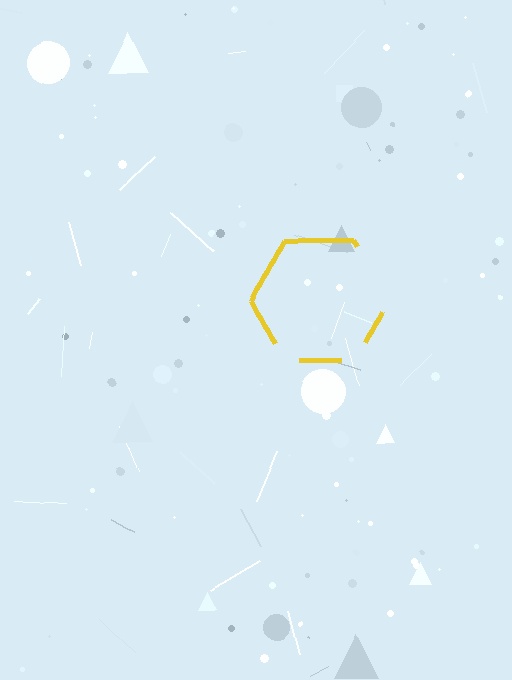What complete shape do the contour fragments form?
The contour fragments form a hexagon.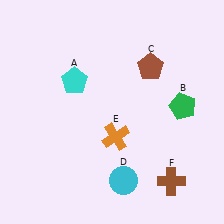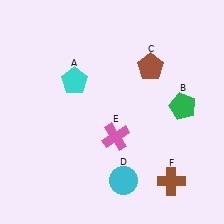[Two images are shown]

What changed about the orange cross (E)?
In Image 1, E is orange. In Image 2, it changed to pink.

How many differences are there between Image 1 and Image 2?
There is 1 difference between the two images.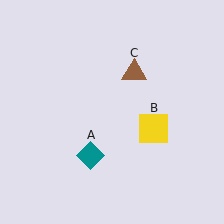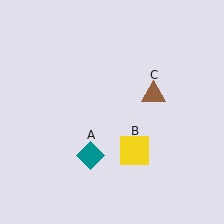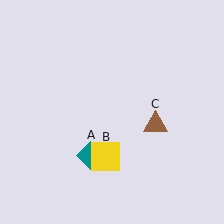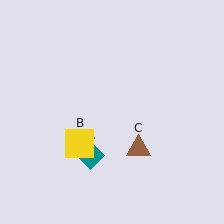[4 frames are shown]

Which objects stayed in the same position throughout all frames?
Teal diamond (object A) remained stationary.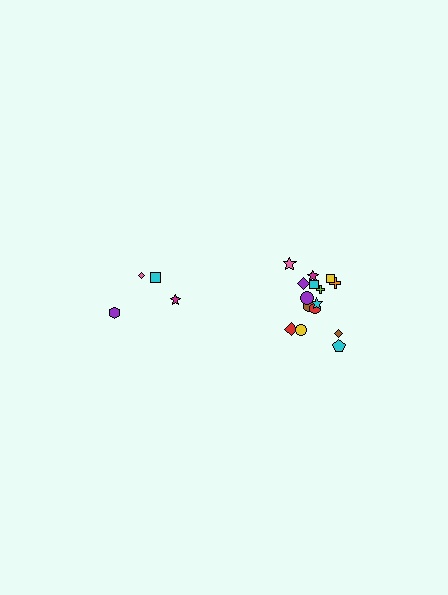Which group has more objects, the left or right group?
The right group.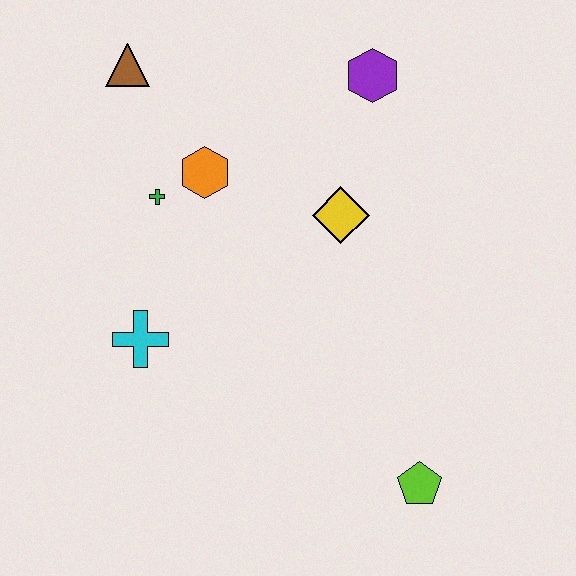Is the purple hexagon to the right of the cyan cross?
Yes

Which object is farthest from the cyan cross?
The purple hexagon is farthest from the cyan cross.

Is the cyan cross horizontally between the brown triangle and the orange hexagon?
Yes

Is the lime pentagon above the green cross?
No